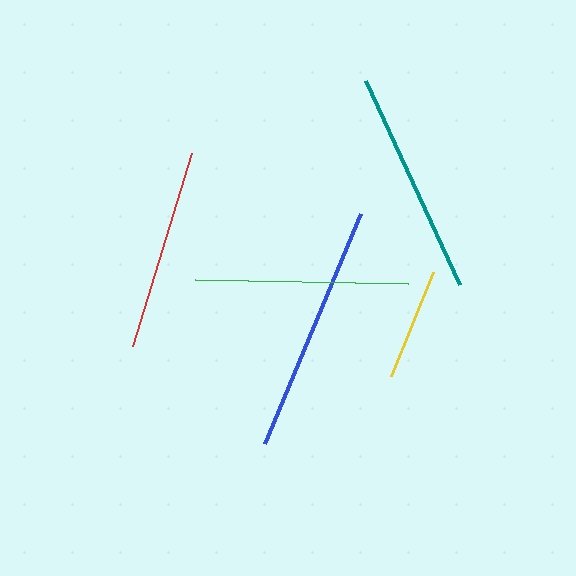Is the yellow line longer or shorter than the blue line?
The blue line is longer than the yellow line.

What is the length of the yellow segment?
The yellow segment is approximately 112 pixels long.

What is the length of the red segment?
The red segment is approximately 201 pixels long.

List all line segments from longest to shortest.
From longest to shortest: blue, teal, green, red, yellow.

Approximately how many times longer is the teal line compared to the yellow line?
The teal line is approximately 2.0 times the length of the yellow line.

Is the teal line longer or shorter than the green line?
The teal line is longer than the green line.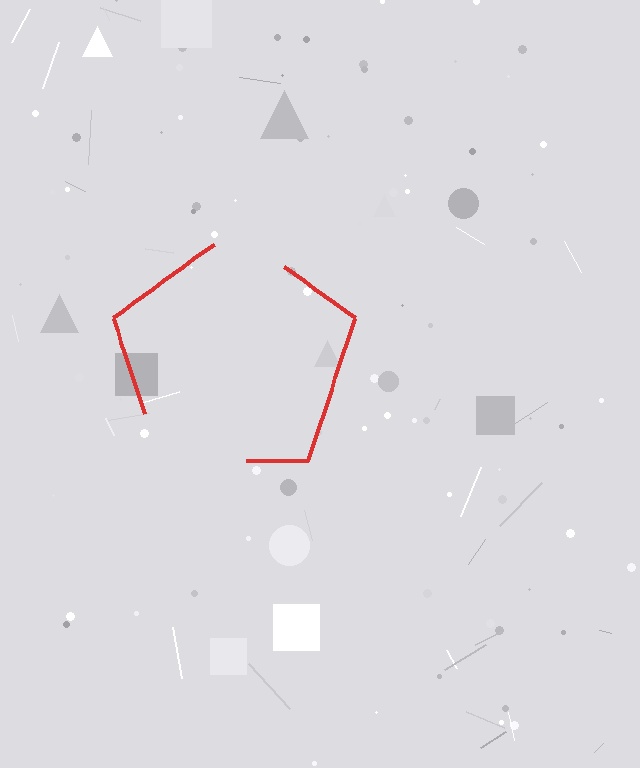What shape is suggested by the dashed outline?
The dashed outline suggests a pentagon.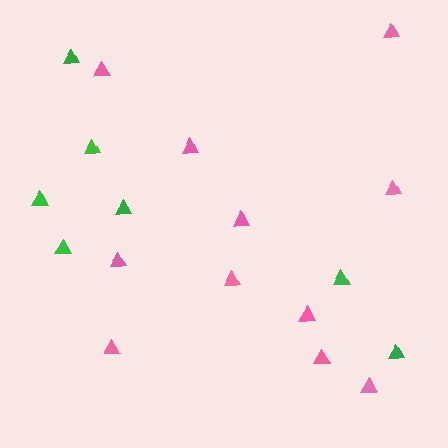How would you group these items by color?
There are 2 groups: one group of green triangles (7) and one group of pink triangles (11).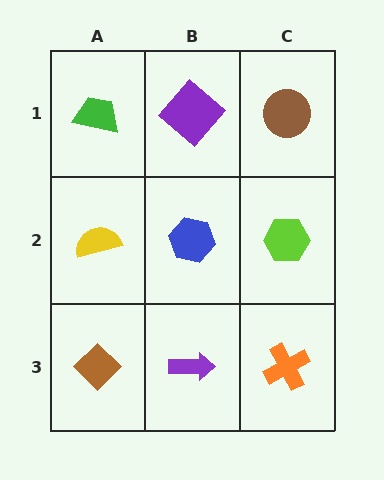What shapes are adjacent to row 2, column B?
A purple diamond (row 1, column B), a purple arrow (row 3, column B), a yellow semicircle (row 2, column A), a lime hexagon (row 2, column C).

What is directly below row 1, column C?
A lime hexagon.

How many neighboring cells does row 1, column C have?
2.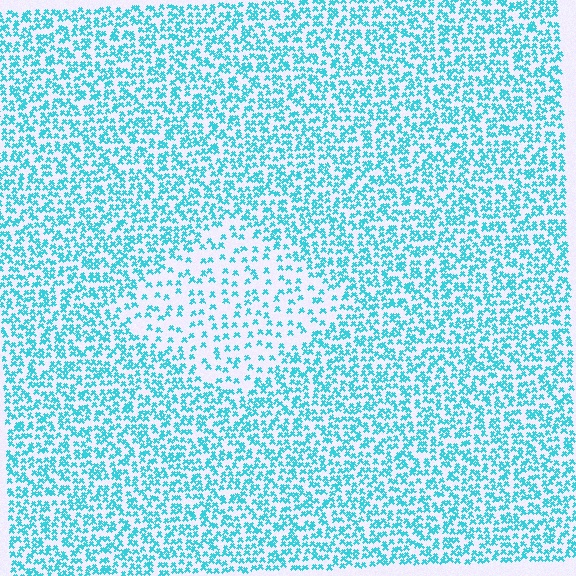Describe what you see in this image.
The image contains small cyan elements arranged at two different densities. A diamond-shaped region is visible where the elements are less densely packed than the surrounding area.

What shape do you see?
I see a diamond.